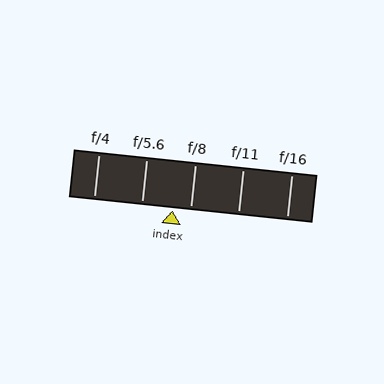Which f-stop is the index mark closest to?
The index mark is closest to f/8.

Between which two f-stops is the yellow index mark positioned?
The index mark is between f/5.6 and f/8.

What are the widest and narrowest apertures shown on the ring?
The widest aperture shown is f/4 and the narrowest is f/16.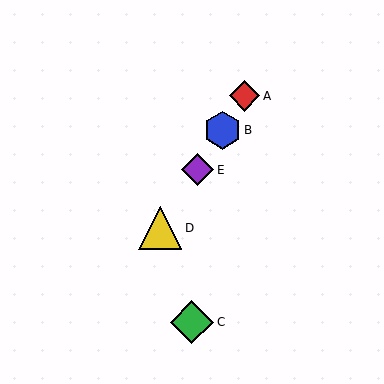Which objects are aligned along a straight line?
Objects A, B, D, E are aligned along a straight line.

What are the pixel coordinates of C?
Object C is at (192, 322).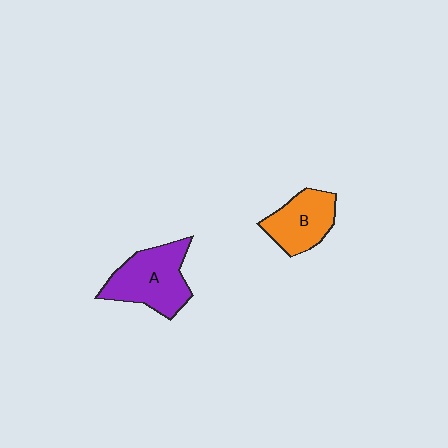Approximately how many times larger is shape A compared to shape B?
Approximately 1.3 times.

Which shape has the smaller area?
Shape B (orange).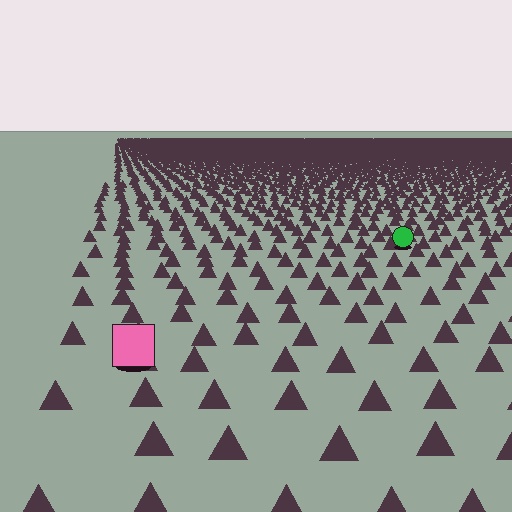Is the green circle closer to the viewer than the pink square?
No. The pink square is closer — you can tell from the texture gradient: the ground texture is coarser near it.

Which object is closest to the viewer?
The pink square is closest. The texture marks near it are larger and more spread out.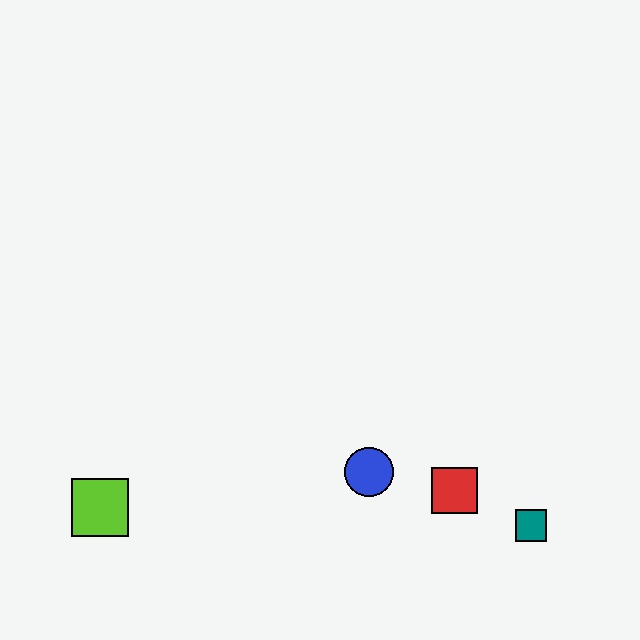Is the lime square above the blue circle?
No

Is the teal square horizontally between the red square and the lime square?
No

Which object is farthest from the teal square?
The lime square is farthest from the teal square.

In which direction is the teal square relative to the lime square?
The teal square is to the right of the lime square.